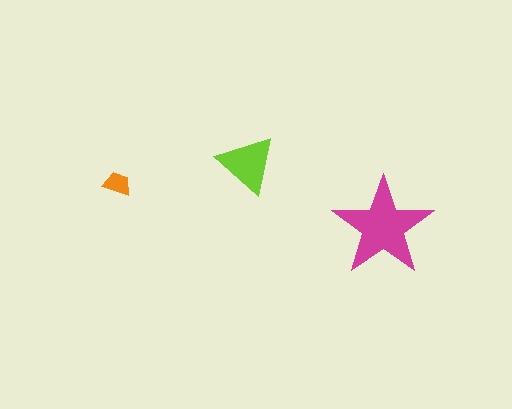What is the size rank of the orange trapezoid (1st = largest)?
3rd.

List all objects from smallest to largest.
The orange trapezoid, the lime triangle, the magenta star.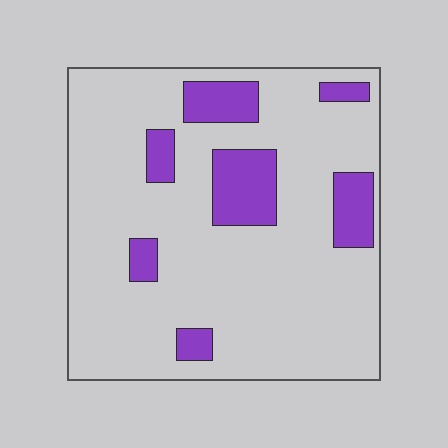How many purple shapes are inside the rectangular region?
7.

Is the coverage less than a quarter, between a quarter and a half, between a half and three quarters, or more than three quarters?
Less than a quarter.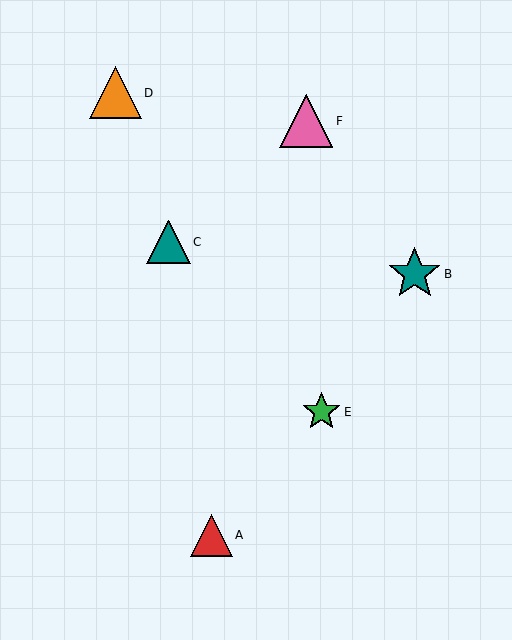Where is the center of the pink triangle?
The center of the pink triangle is at (306, 121).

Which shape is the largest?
The pink triangle (labeled F) is the largest.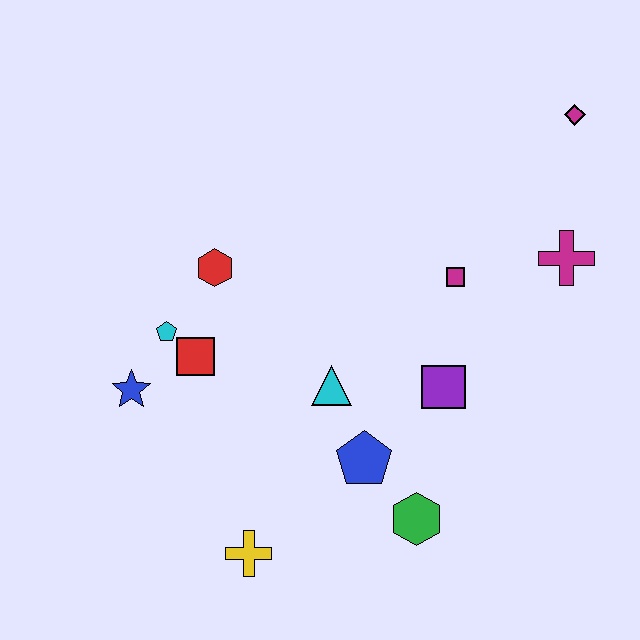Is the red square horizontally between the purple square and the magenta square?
No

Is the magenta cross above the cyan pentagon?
Yes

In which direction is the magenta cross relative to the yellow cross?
The magenta cross is to the right of the yellow cross.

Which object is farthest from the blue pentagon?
The magenta diamond is farthest from the blue pentagon.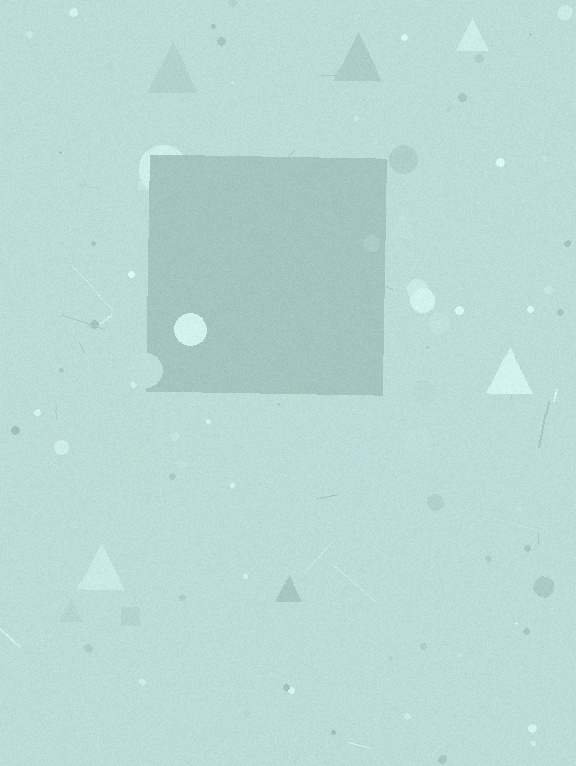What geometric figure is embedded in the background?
A square is embedded in the background.